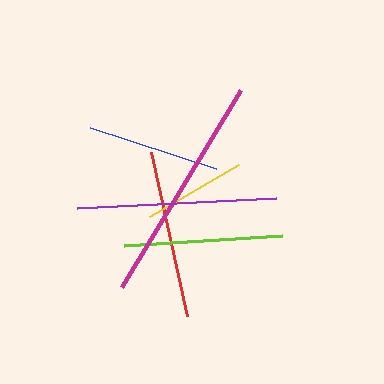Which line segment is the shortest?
The yellow line is the shortest at approximately 103 pixels.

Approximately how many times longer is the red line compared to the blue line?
The red line is approximately 1.3 times the length of the blue line.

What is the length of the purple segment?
The purple segment is approximately 199 pixels long.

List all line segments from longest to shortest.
From longest to shortest: magenta, purple, red, lime, blue, yellow.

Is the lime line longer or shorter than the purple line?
The purple line is longer than the lime line.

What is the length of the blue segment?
The blue segment is approximately 133 pixels long.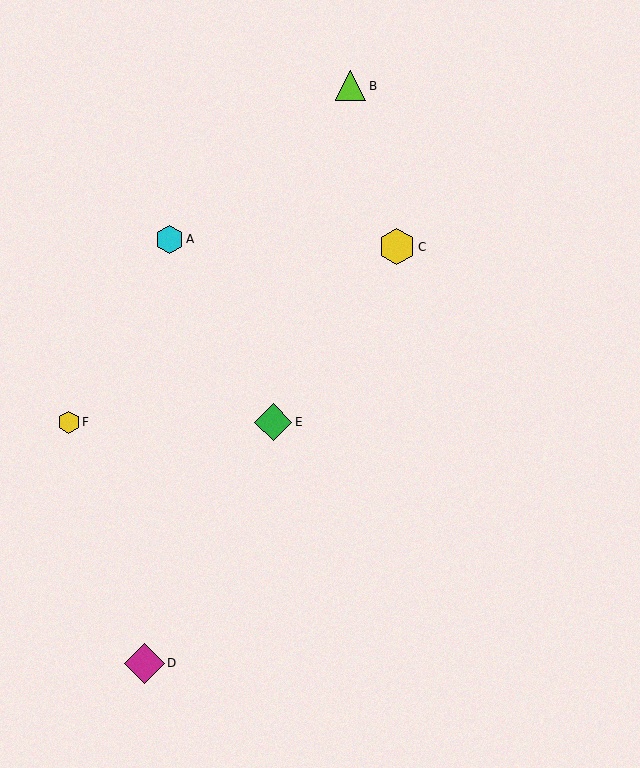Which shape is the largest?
The magenta diamond (labeled D) is the largest.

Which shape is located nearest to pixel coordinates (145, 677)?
The magenta diamond (labeled D) at (144, 663) is nearest to that location.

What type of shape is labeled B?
Shape B is a lime triangle.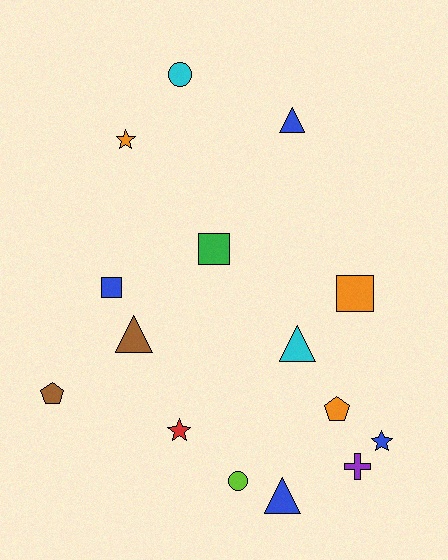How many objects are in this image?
There are 15 objects.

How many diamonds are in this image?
There are no diamonds.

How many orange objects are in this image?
There are 3 orange objects.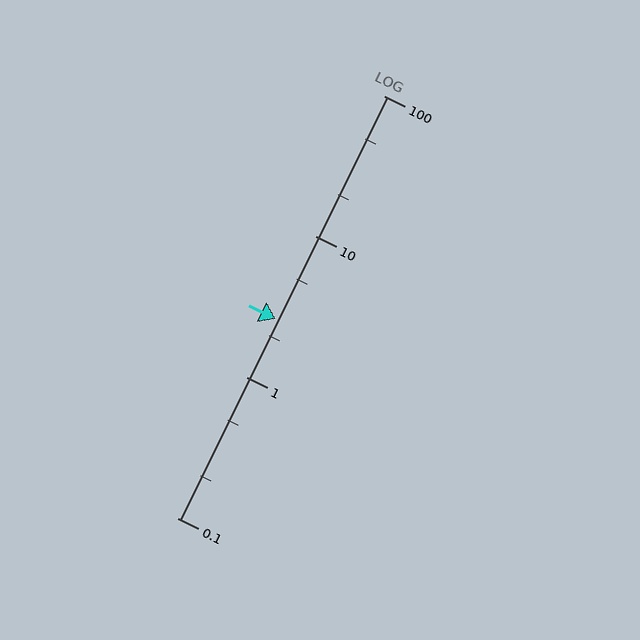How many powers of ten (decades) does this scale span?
The scale spans 3 decades, from 0.1 to 100.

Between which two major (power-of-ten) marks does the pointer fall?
The pointer is between 1 and 10.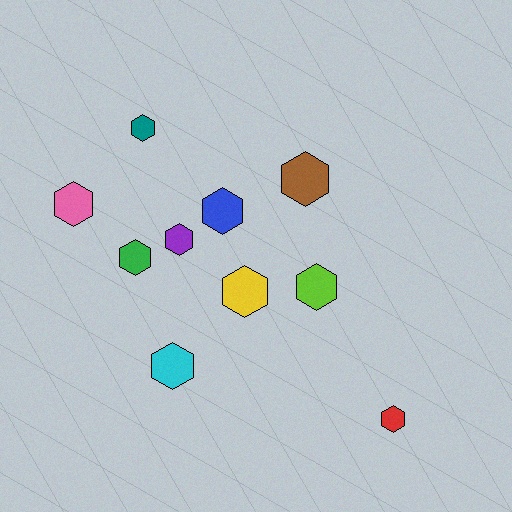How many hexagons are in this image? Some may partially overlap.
There are 10 hexagons.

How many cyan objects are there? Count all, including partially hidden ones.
There is 1 cyan object.